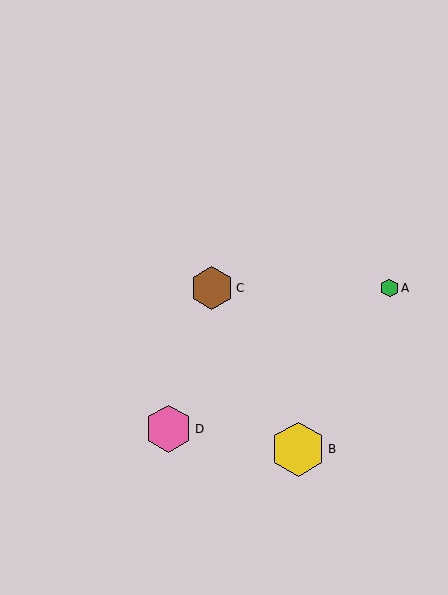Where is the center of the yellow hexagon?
The center of the yellow hexagon is at (298, 449).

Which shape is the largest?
The yellow hexagon (labeled B) is the largest.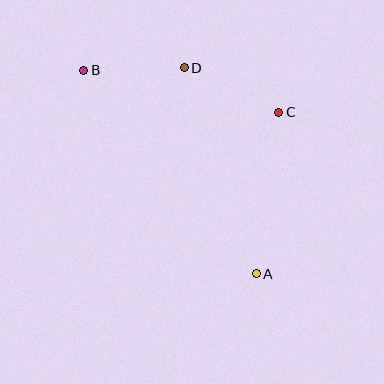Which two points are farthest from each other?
Points A and B are farthest from each other.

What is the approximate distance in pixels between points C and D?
The distance between C and D is approximately 104 pixels.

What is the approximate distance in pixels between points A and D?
The distance between A and D is approximately 218 pixels.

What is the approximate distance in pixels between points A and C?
The distance between A and C is approximately 163 pixels.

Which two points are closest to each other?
Points B and D are closest to each other.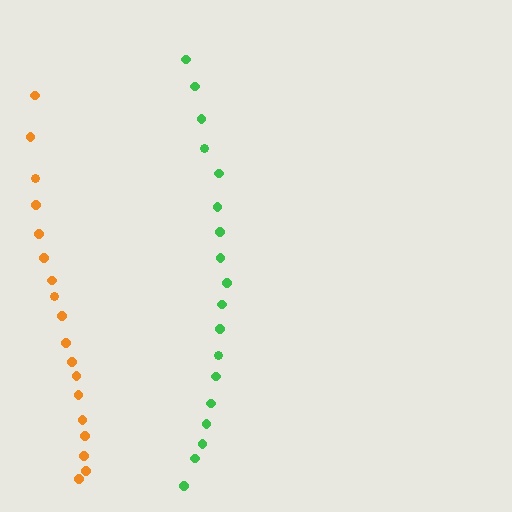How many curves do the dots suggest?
There are 2 distinct paths.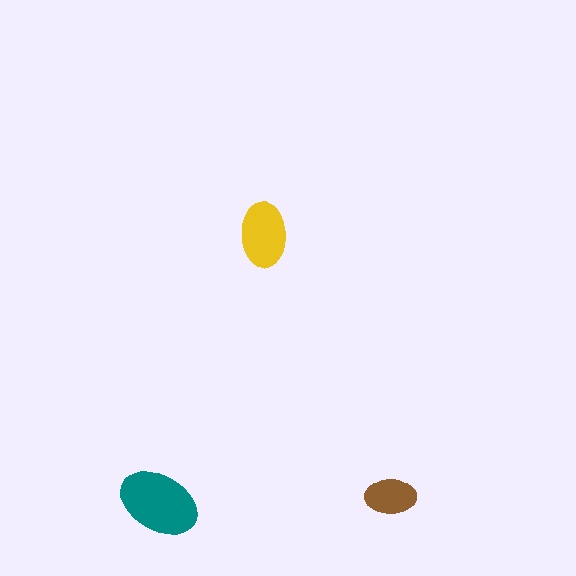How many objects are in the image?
There are 3 objects in the image.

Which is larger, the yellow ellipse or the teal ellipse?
The teal one.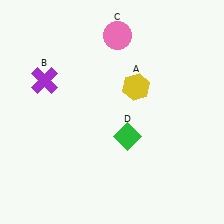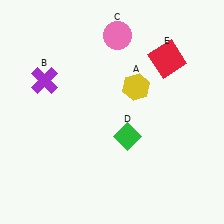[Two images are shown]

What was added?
A red square (E) was added in Image 2.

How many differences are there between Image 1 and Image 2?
There is 1 difference between the two images.